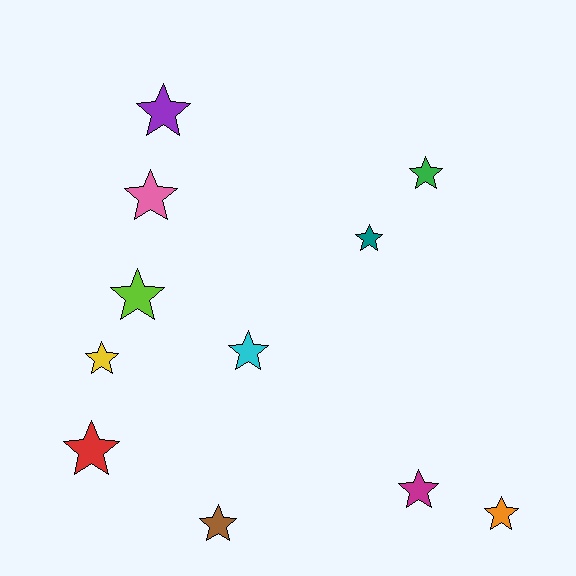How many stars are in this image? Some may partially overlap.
There are 11 stars.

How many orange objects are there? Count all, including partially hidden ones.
There is 1 orange object.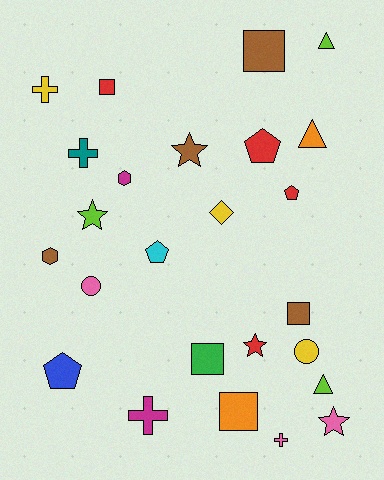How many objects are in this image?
There are 25 objects.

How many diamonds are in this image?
There is 1 diamond.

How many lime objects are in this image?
There are 3 lime objects.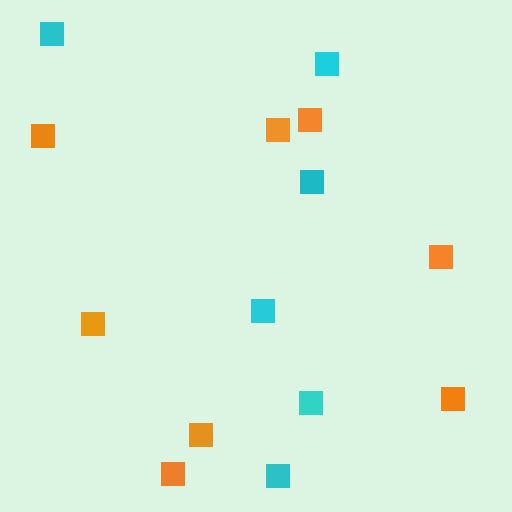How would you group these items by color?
There are 2 groups: one group of cyan squares (6) and one group of orange squares (8).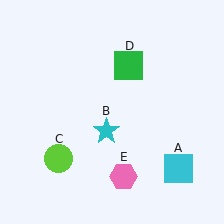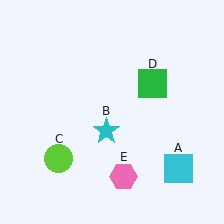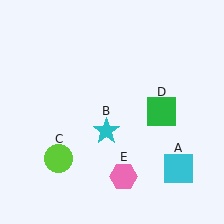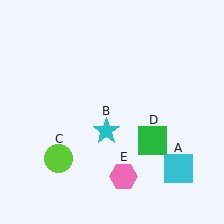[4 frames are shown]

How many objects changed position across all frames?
1 object changed position: green square (object D).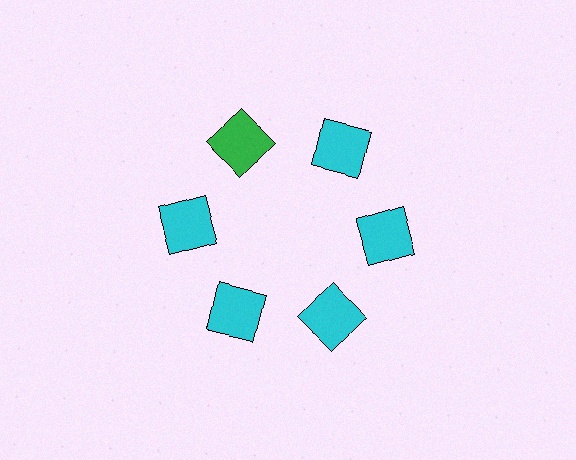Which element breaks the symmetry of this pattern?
The green square at roughly the 11 o'clock position breaks the symmetry. All other shapes are cyan squares.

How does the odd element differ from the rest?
It has a different color: green instead of cyan.